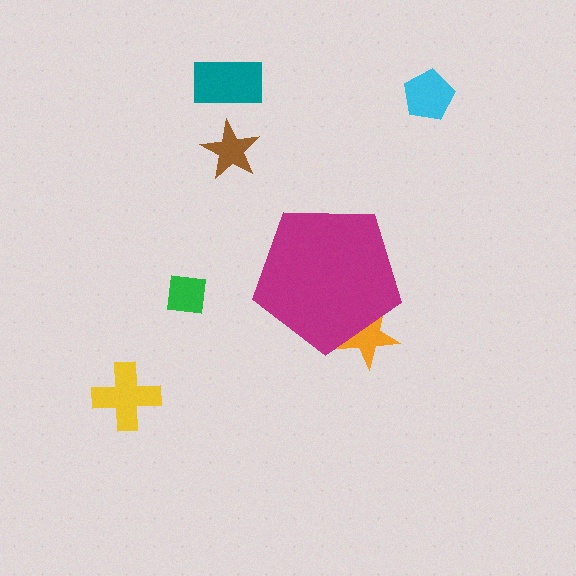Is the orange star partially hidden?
Yes, the orange star is partially hidden behind the magenta pentagon.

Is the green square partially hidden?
No, the green square is fully visible.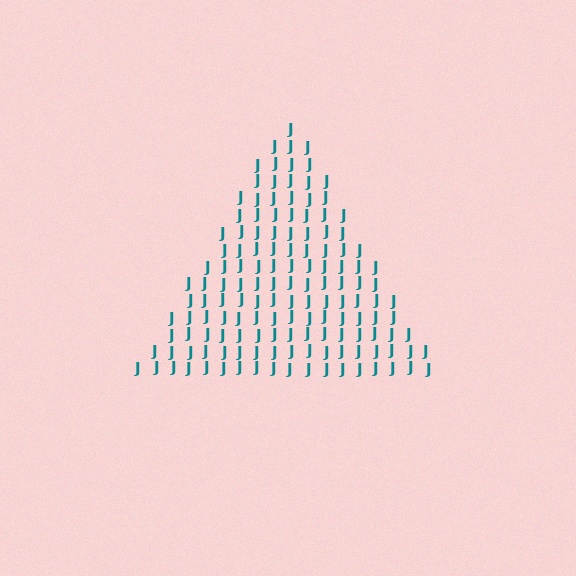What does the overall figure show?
The overall figure shows a triangle.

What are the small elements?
The small elements are letter J's.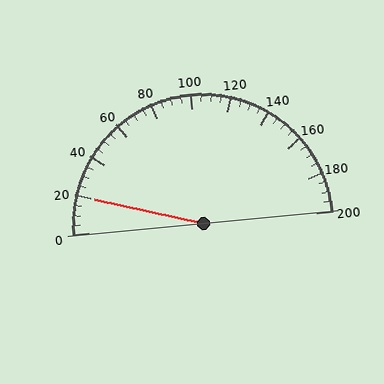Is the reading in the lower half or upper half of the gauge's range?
The reading is in the lower half of the range (0 to 200).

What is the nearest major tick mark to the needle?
The nearest major tick mark is 20.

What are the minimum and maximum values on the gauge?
The gauge ranges from 0 to 200.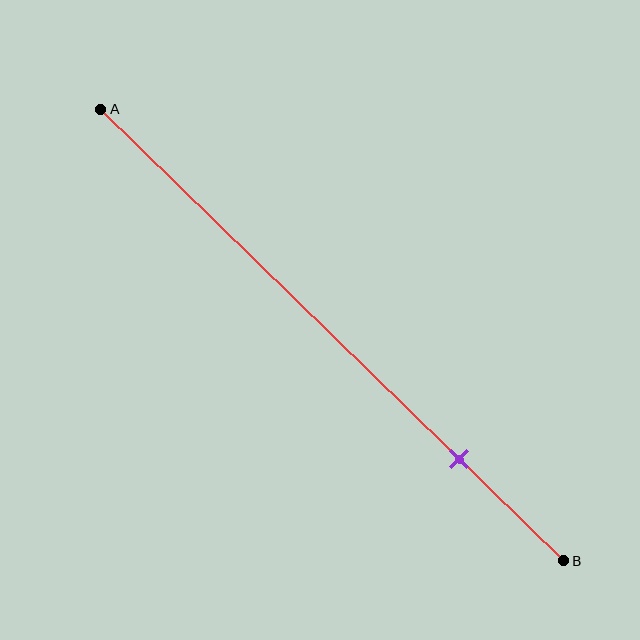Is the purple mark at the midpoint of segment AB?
No, the mark is at about 75% from A, not at the 50% midpoint.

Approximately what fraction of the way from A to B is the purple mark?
The purple mark is approximately 75% of the way from A to B.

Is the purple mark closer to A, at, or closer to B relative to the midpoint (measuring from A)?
The purple mark is closer to point B than the midpoint of segment AB.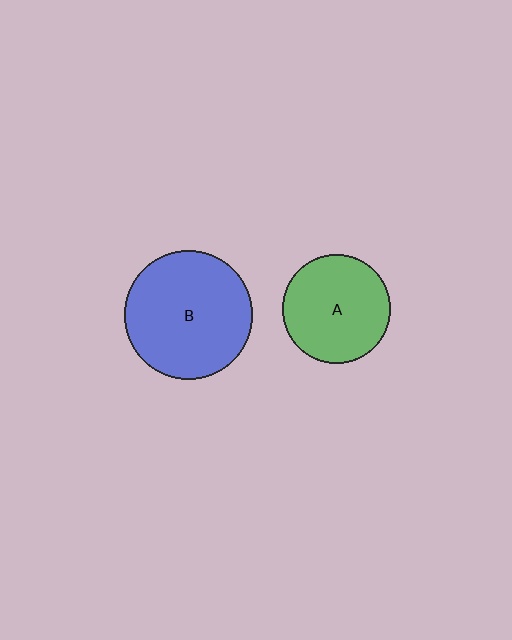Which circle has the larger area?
Circle B (blue).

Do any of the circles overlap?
No, none of the circles overlap.